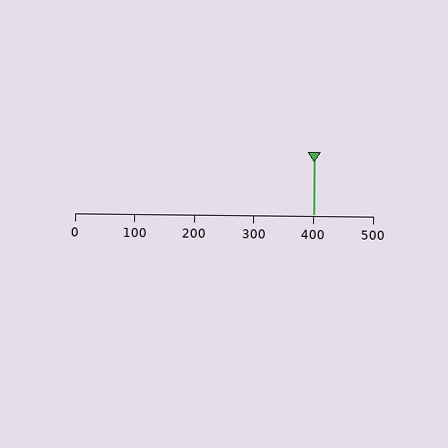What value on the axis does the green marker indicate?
The marker indicates approximately 400.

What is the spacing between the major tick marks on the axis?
The major ticks are spaced 100 apart.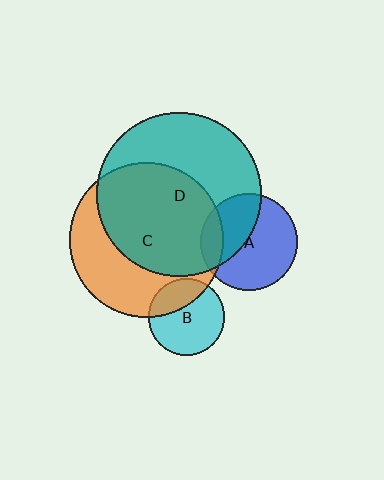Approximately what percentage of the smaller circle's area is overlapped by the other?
Approximately 15%.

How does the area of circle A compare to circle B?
Approximately 1.6 times.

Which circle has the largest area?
Circle D (teal).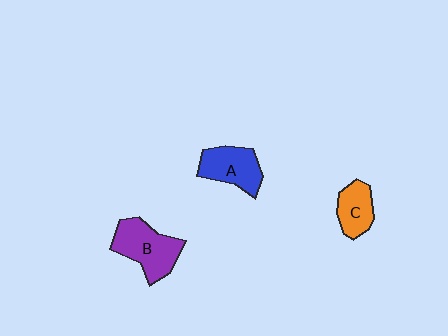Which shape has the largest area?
Shape B (purple).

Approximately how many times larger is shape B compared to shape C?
Approximately 1.7 times.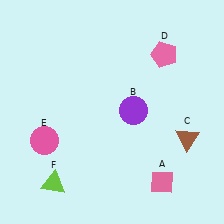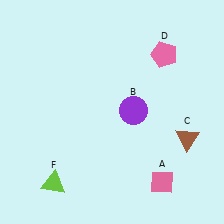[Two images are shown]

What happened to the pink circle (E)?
The pink circle (E) was removed in Image 2. It was in the bottom-left area of Image 1.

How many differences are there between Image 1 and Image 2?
There is 1 difference between the two images.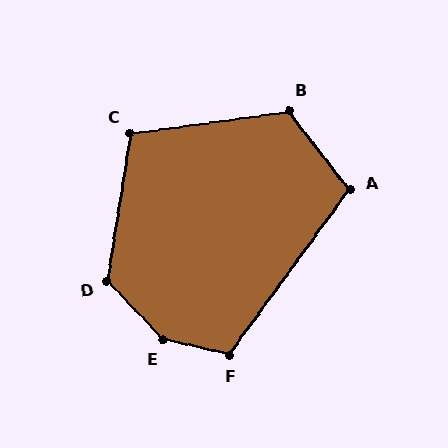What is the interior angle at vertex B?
Approximately 119 degrees (obtuse).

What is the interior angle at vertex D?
Approximately 127 degrees (obtuse).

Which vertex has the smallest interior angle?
A, at approximately 106 degrees.